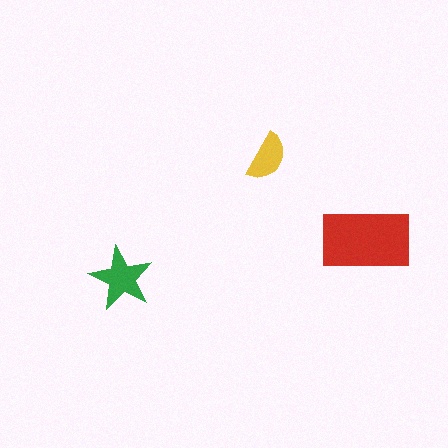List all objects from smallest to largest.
The yellow semicircle, the green star, the red rectangle.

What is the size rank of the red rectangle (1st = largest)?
1st.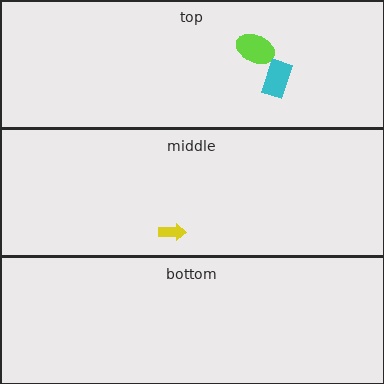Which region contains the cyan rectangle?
The top region.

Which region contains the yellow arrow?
The middle region.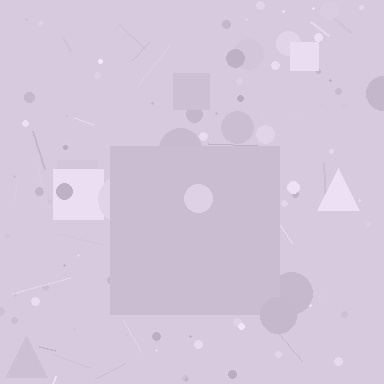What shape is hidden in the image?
A square is hidden in the image.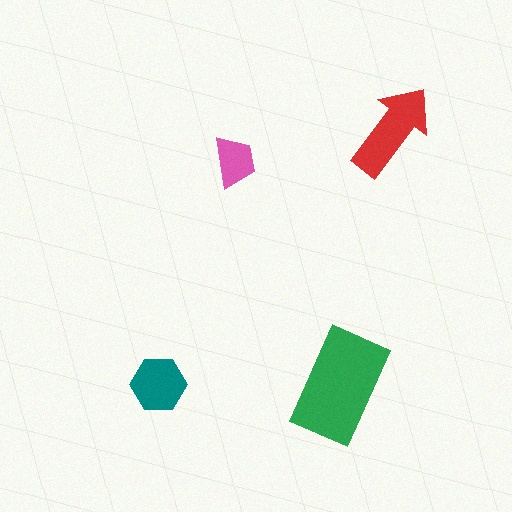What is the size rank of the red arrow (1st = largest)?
2nd.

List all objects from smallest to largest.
The pink trapezoid, the teal hexagon, the red arrow, the green rectangle.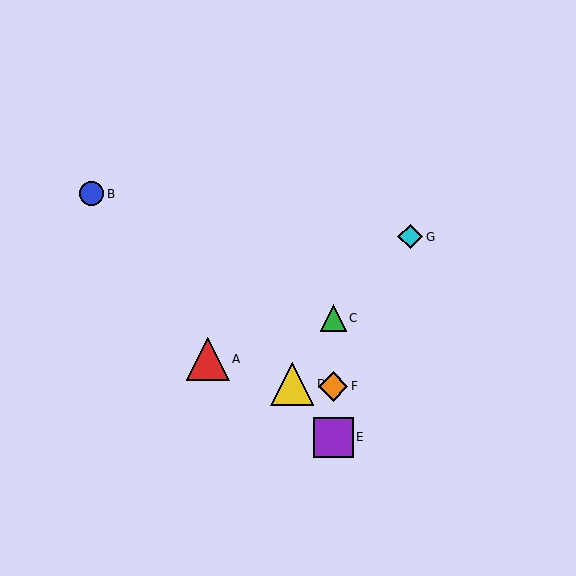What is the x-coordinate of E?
Object E is at x≈333.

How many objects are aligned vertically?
3 objects (C, E, F) are aligned vertically.